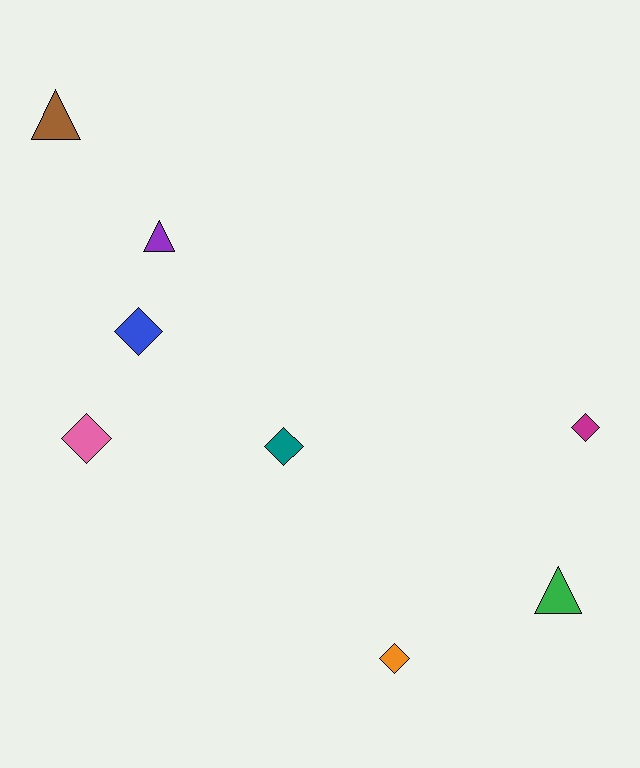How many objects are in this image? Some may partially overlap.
There are 8 objects.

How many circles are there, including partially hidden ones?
There are no circles.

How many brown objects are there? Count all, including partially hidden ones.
There is 1 brown object.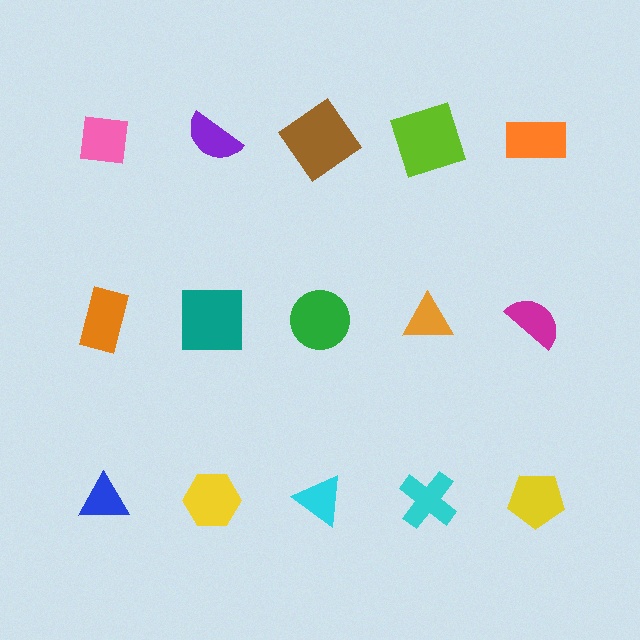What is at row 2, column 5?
A magenta semicircle.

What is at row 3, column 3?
A cyan triangle.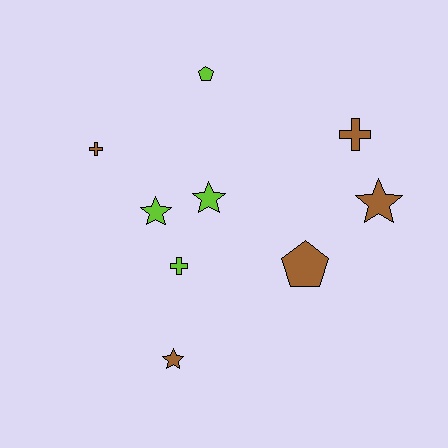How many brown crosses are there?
There are 2 brown crosses.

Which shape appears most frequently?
Star, with 4 objects.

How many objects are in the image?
There are 9 objects.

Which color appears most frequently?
Brown, with 5 objects.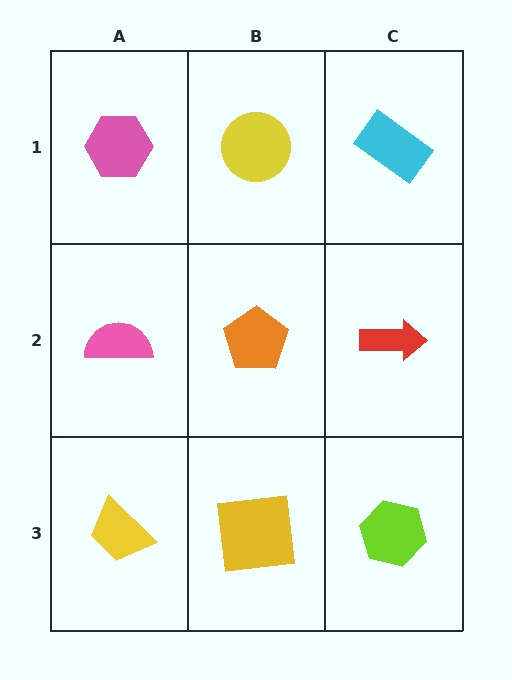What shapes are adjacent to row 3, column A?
A pink semicircle (row 2, column A), a yellow square (row 3, column B).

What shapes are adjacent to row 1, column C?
A red arrow (row 2, column C), a yellow circle (row 1, column B).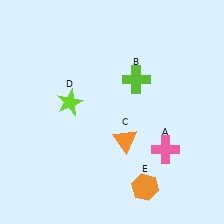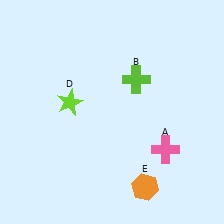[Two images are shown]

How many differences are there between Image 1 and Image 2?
There is 1 difference between the two images.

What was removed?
The orange triangle (C) was removed in Image 2.